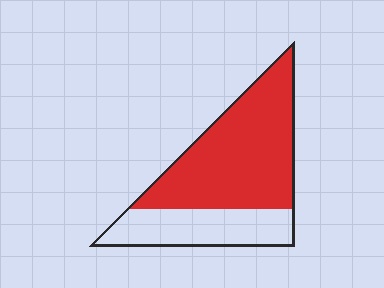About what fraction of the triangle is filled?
About two thirds (2/3).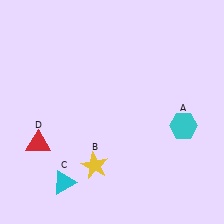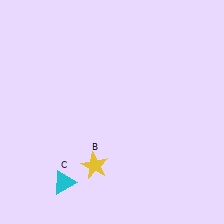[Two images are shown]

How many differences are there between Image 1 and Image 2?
There are 2 differences between the two images.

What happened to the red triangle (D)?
The red triangle (D) was removed in Image 2. It was in the bottom-left area of Image 1.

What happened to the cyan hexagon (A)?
The cyan hexagon (A) was removed in Image 2. It was in the bottom-right area of Image 1.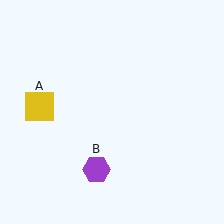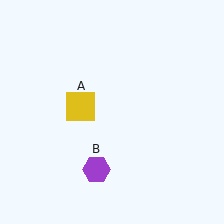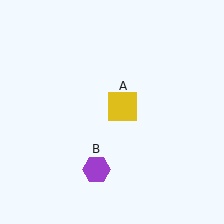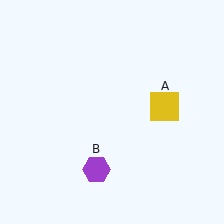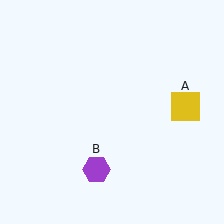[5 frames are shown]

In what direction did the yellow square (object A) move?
The yellow square (object A) moved right.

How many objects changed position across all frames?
1 object changed position: yellow square (object A).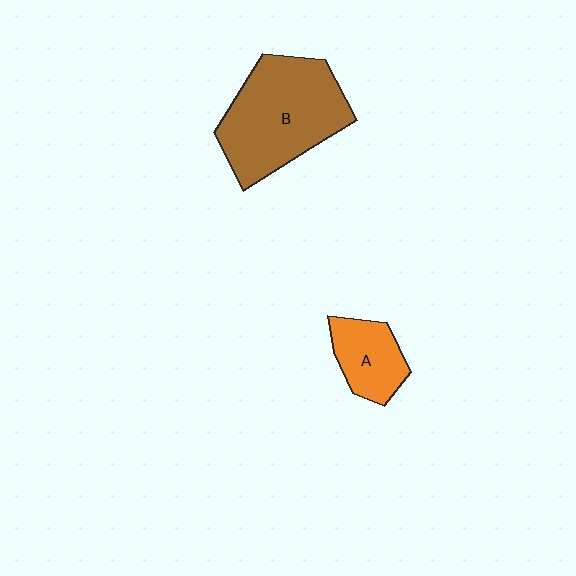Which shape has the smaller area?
Shape A (orange).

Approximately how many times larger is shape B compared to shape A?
Approximately 2.4 times.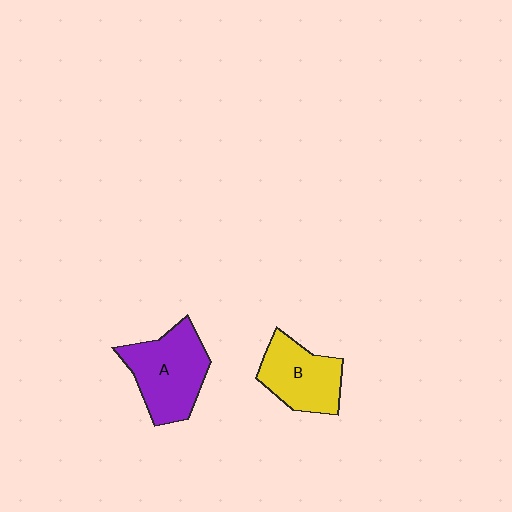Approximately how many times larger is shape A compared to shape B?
Approximately 1.2 times.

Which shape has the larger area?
Shape A (purple).